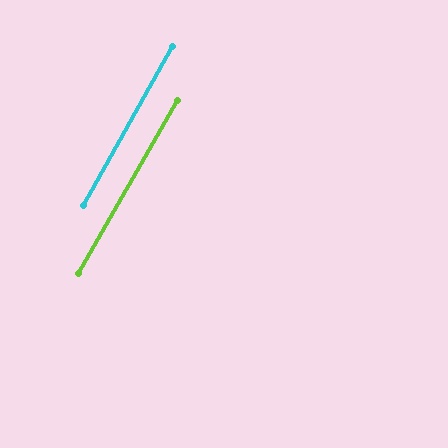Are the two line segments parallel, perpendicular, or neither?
Parallel — their directions differ by only 0.4°.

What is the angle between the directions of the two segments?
Approximately 0 degrees.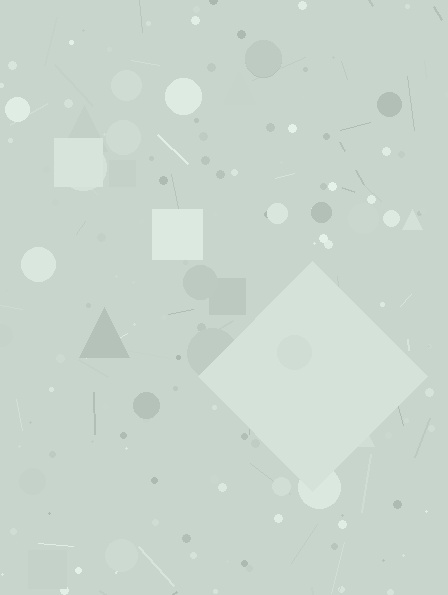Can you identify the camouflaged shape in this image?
The camouflaged shape is a diamond.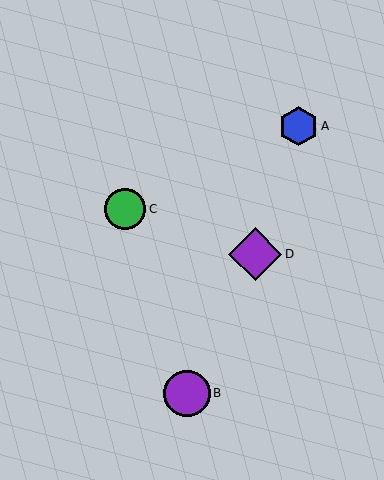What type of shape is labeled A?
Shape A is a blue hexagon.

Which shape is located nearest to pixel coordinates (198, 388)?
The purple circle (labeled B) at (187, 393) is nearest to that location.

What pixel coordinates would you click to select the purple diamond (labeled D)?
Click at (255, 254) to select the purple diamond D.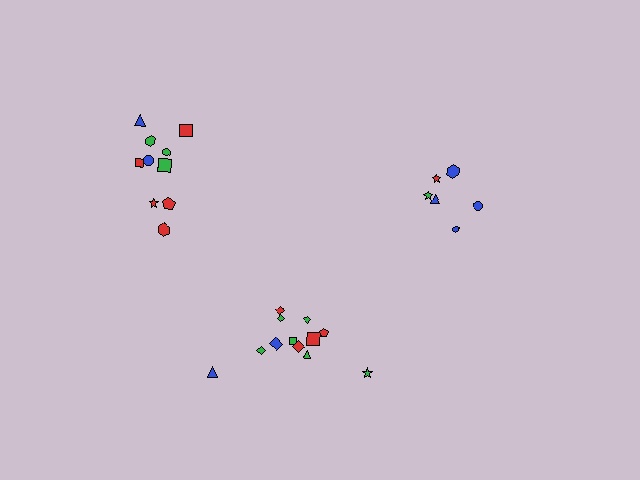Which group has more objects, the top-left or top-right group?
The top-left group.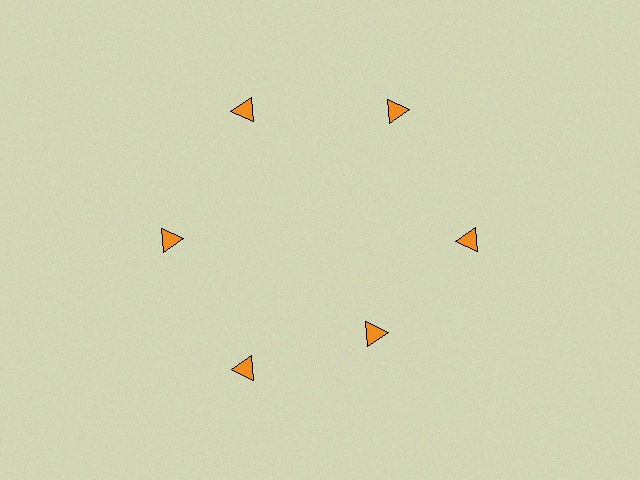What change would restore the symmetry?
The symmetry would be restored by moving it outward, back onto the ring so that all 6 triangles sit at equal angles and equal distance from the center.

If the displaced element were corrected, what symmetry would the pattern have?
It would have 6-fold rotational symmetry — the pattern would map onto itself every 60 degrees.